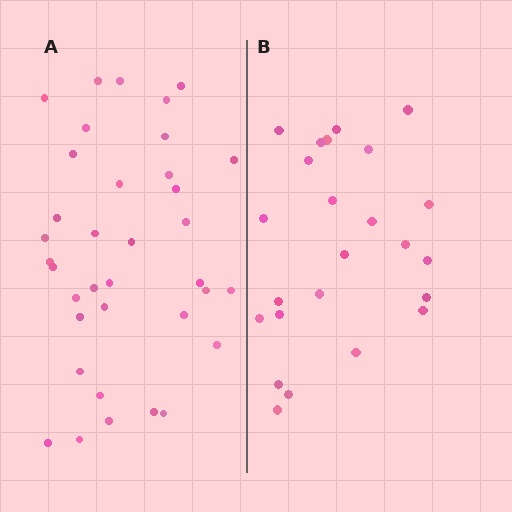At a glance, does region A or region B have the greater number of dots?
Region A (the left region) has more dots.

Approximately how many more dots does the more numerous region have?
Region A has roughly 12 or so more dots than region B.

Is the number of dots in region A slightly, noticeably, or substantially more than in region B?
Region A has substantially more. The ratio is roughly 1.5 to 1.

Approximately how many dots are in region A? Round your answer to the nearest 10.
About 40 dots. (The exact count is 36, which rounds to 40.)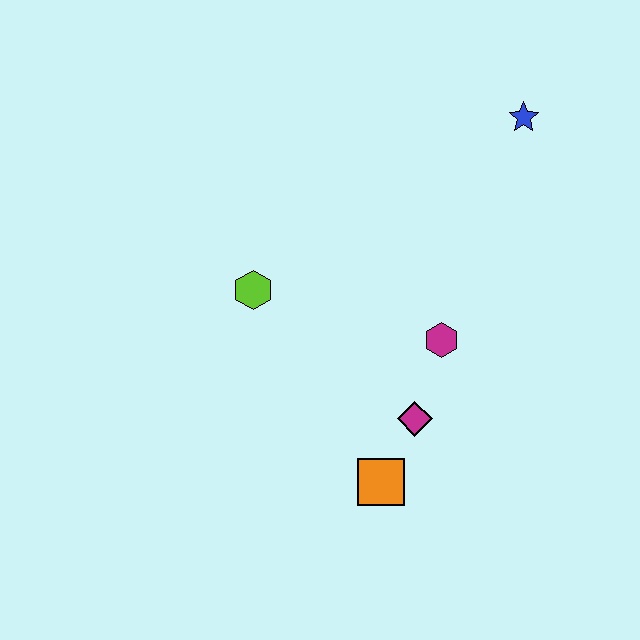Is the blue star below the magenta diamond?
No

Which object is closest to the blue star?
The magenta hexagon is closest to the blue star.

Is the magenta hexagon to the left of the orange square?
No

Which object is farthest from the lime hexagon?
The blue star is farthest from the lime hexagon.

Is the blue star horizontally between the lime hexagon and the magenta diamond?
No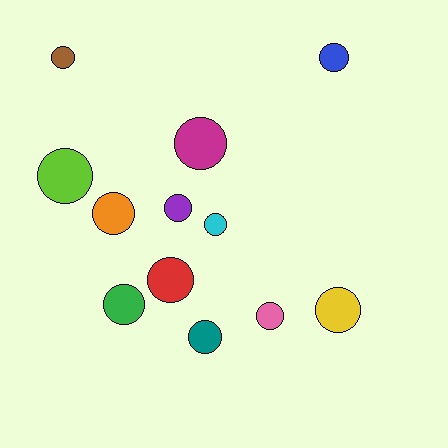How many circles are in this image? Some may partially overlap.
There are 12 circles.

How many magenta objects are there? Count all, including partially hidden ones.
There is 1 magenta object.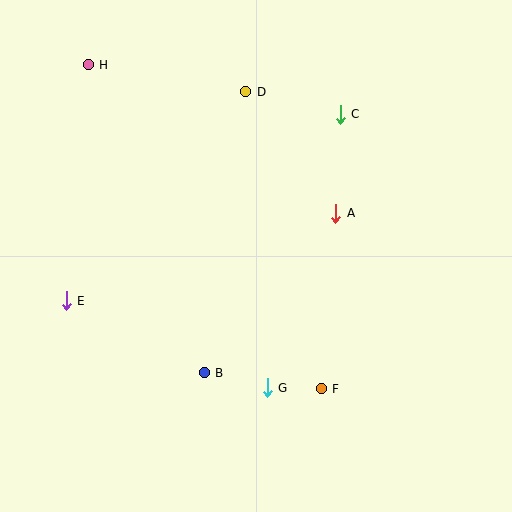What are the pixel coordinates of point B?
Point B is at (204, 373).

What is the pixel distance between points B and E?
The distance between B and E is 156 pixels.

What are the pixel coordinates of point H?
Point H is at (88, 65).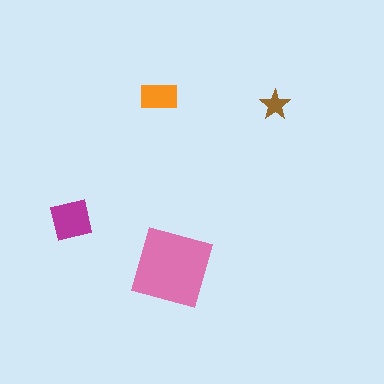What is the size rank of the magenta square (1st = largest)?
2nd.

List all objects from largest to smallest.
The pink diamond, the magenta square, the orange rectangle, the brown star.